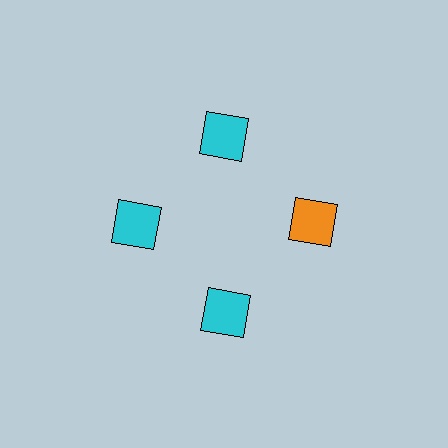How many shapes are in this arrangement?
There are 4 shapes arranged in a ring pattern.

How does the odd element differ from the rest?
It has a different color: orange instead of cyan.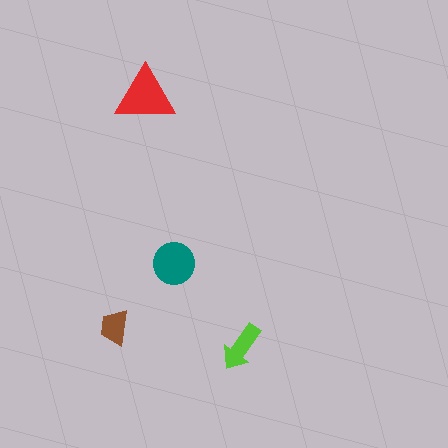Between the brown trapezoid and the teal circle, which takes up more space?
The teal circle.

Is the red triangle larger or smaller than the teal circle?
Larger.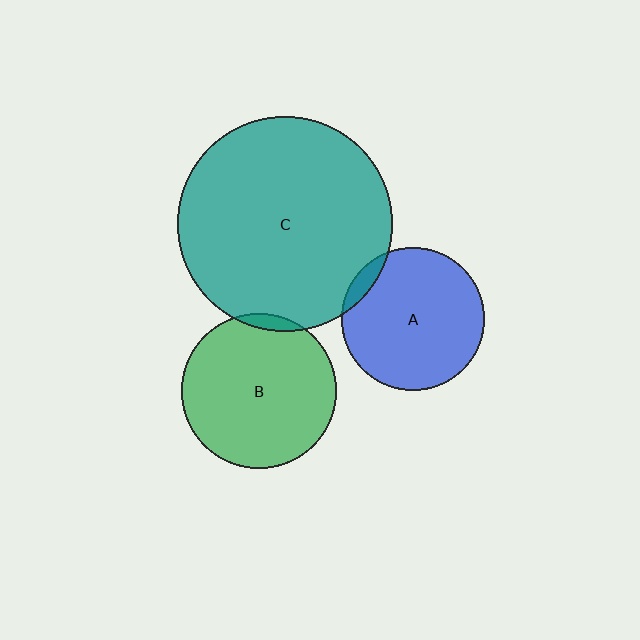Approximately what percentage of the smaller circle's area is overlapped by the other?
Approximately 5%.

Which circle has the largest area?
Circle C (teal).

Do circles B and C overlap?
Yes.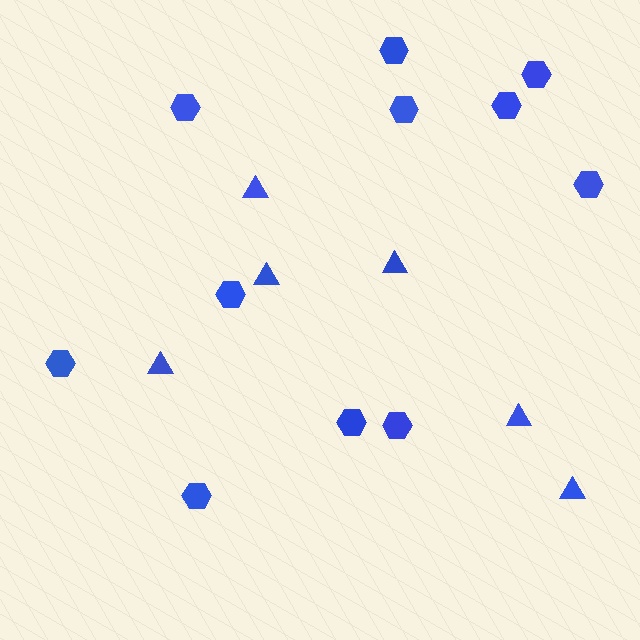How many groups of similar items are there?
There are 2 groups: one group of triangles (6) and one group of hexagons (11).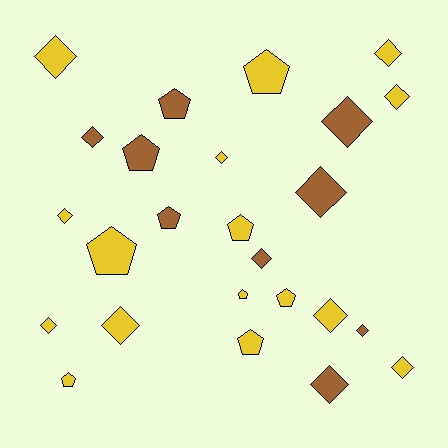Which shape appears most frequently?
Diamond, with 15 objects.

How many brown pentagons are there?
There are 3 brown pentagons.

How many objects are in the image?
There are 25 objects.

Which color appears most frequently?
Yellow, with 16 objects.